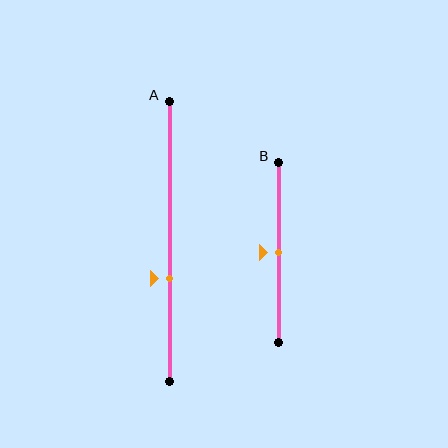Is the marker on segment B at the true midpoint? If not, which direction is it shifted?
Yes, the marker on segment B is at the true midpoint.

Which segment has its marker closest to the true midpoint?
Segment B has its marker closest to the true midpoint.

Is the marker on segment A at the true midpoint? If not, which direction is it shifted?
No, the marker on segment A is shifted downward by about 13% of the segment length.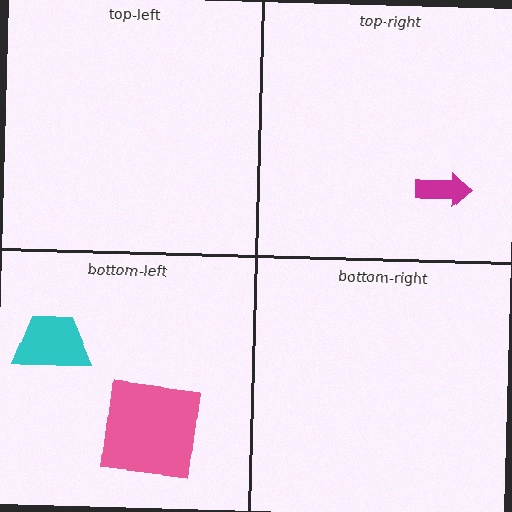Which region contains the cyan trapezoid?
The bottom-left region.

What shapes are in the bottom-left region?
The pink square, the cyan trapezoid.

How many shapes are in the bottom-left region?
2.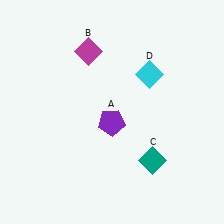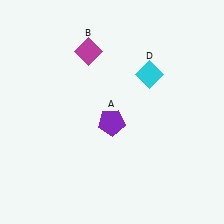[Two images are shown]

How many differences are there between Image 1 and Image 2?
There is 1 difference between the two images.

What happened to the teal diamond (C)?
The teal diamond (C) was removed in Image 2. It was in the bottom-right area of Image 1.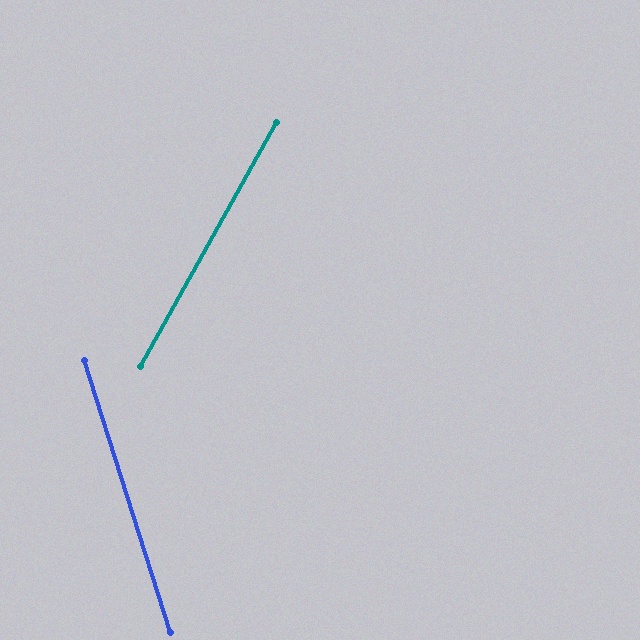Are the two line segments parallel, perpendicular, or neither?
Neither parallel nor perpendicular — they differ by about 47°.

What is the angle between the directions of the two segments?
Approximately 47 degrees.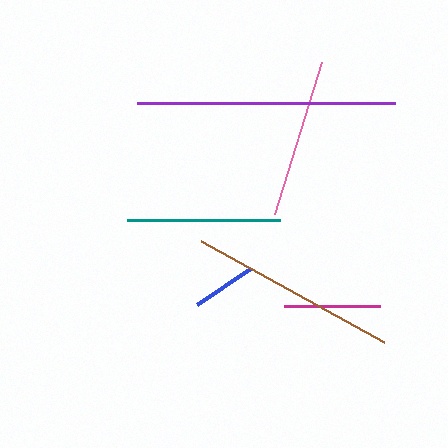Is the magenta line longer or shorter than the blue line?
The magenta line is longer than the blue line.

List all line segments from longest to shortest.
From longest to shortest: purple, brown, pink, teal, magenta, blue.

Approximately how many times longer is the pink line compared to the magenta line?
The pink line is approximately 1.7 times the length of the magenta line.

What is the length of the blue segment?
The blue segment is approximately 64 pixels long.